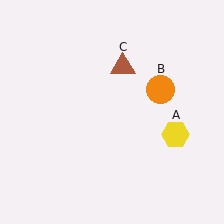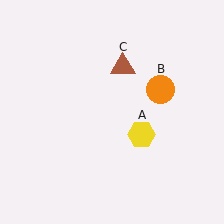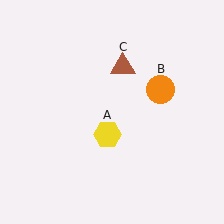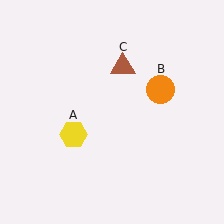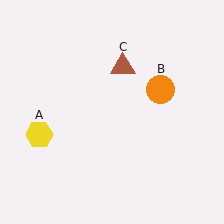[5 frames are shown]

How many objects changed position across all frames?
1 object changed position: yellow hexagon (object A).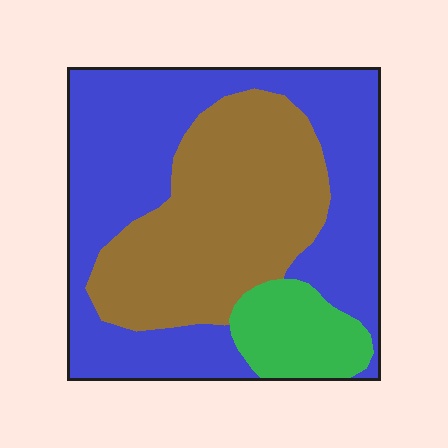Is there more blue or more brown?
Blue.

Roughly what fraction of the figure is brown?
Brown covers around 35% of the figure.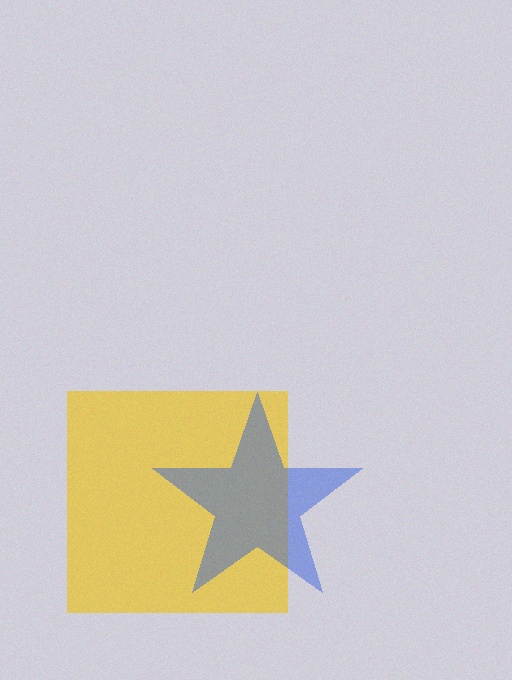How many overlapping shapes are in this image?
There are 2 overlapping shapes in the image.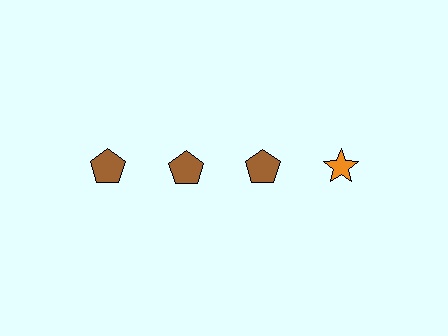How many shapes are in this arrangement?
There are 4 shapes arranged in a grid pattern.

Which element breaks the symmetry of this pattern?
The orange star in the top row, second from right column breaks the symmetry. All other shapes are brown pentagons.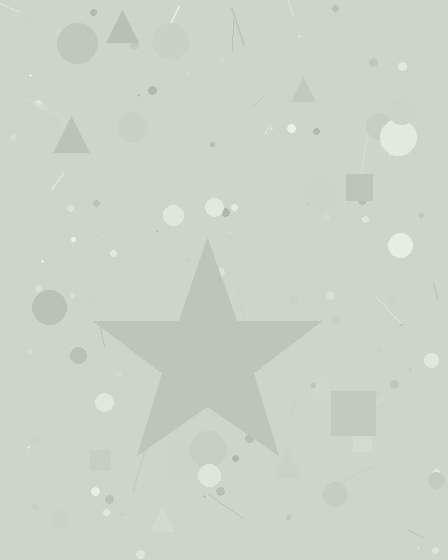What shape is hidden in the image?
A star is hidden in the image.